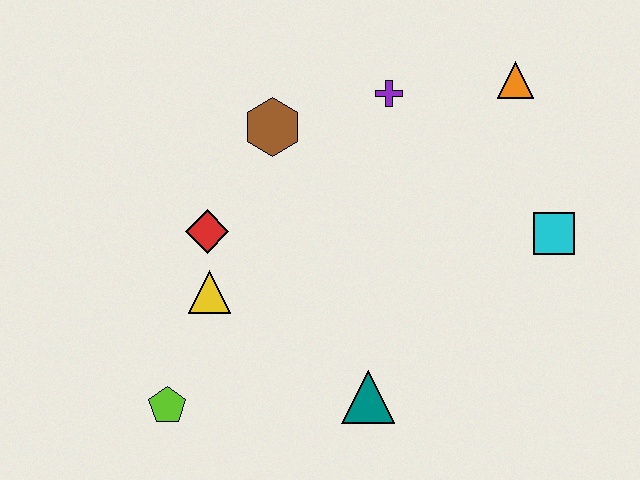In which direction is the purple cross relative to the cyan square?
The purple cross is to the left of the cyan square.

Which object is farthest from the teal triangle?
The orange triangle is farthest from the teal triangle.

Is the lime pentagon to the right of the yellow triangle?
No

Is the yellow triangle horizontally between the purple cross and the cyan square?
No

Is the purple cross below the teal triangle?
No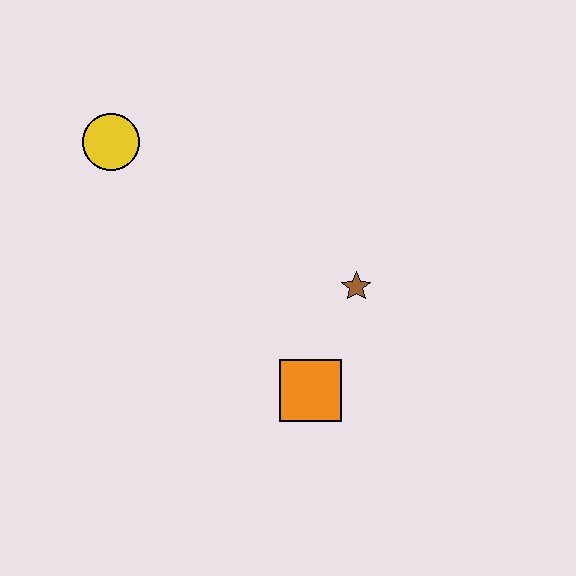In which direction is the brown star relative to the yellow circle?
The brown star is to the right of the yellow circle.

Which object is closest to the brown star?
The orange square is closest to the brown star.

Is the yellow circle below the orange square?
No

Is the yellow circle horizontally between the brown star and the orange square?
No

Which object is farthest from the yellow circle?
The orange square is farthest from the yellow circle.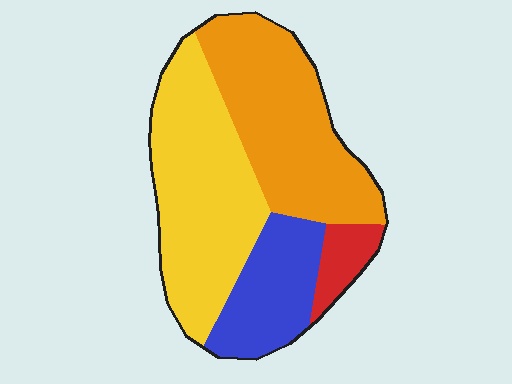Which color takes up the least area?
Red, at roughly 5%.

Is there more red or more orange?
Orange.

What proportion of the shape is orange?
Orange takes up about three eighths (3/8) of the shape.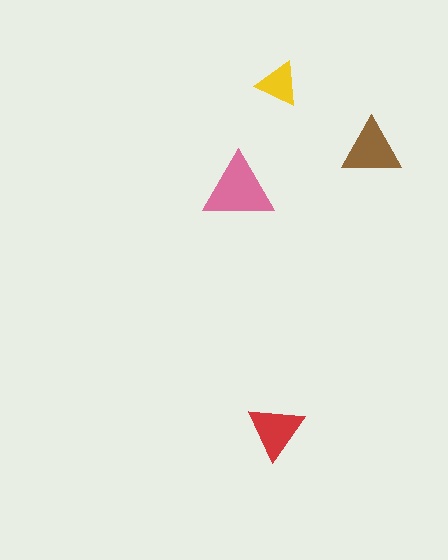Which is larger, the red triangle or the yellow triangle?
The red one.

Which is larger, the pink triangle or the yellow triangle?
The pink one.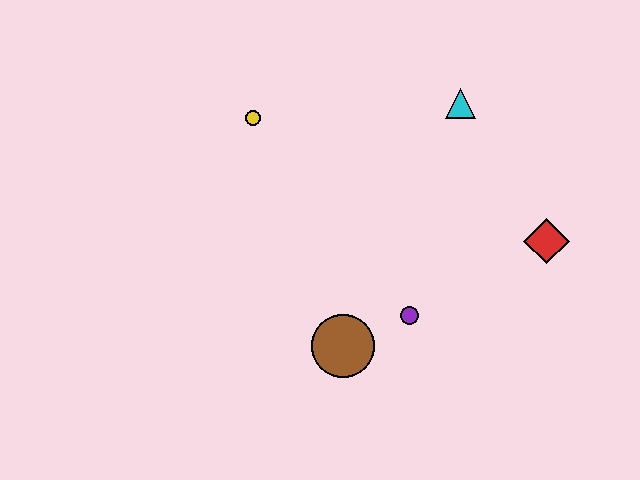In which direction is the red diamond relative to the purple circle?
The red diamond is to the right of the purple circle.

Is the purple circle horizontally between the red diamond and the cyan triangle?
No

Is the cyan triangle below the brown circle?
No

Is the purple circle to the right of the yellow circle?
Yes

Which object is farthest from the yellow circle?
The red diamond is farthest from the yellow circle.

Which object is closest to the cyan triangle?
The red diamond is closest to the cyan triangle.